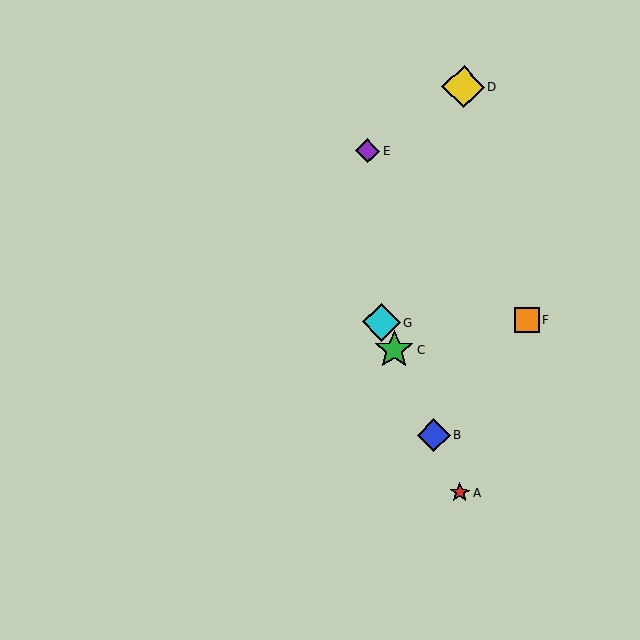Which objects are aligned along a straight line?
Objects A, B, C, G are aligned along a straight line.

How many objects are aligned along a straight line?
4 objects (A, B, C, G) are aligned along a straight line.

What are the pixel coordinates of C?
Object C is at (394, 350).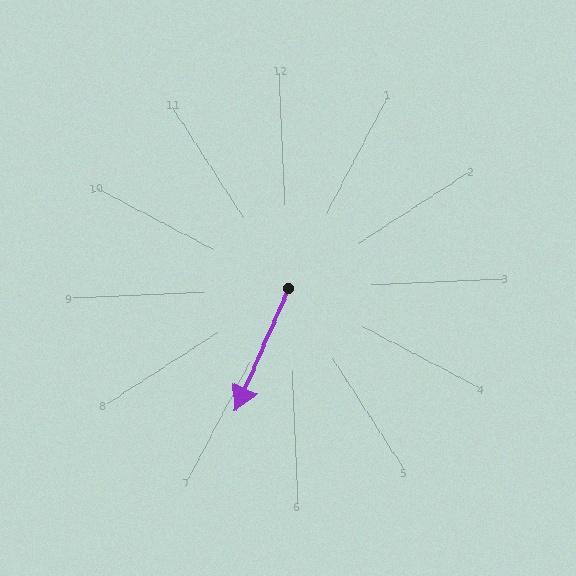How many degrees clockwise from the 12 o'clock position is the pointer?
Approximately 206 degrees.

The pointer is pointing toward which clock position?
Roughly 7 o'clock.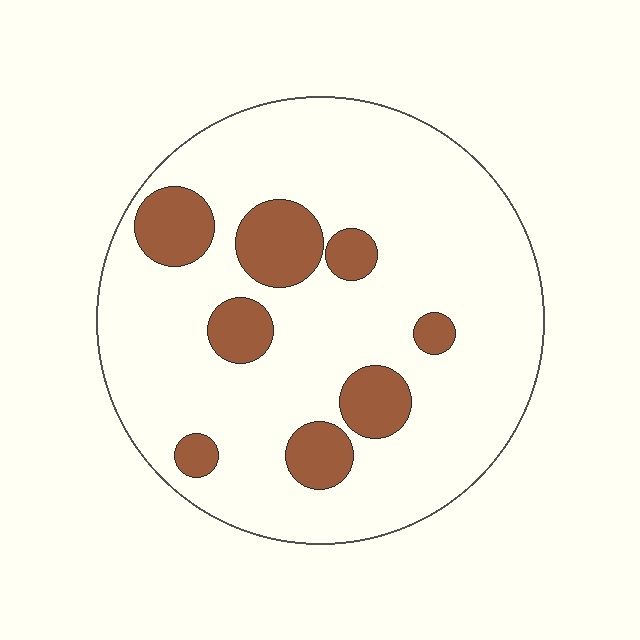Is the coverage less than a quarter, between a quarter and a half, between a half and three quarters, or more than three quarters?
Less than a quarter.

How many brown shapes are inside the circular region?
8.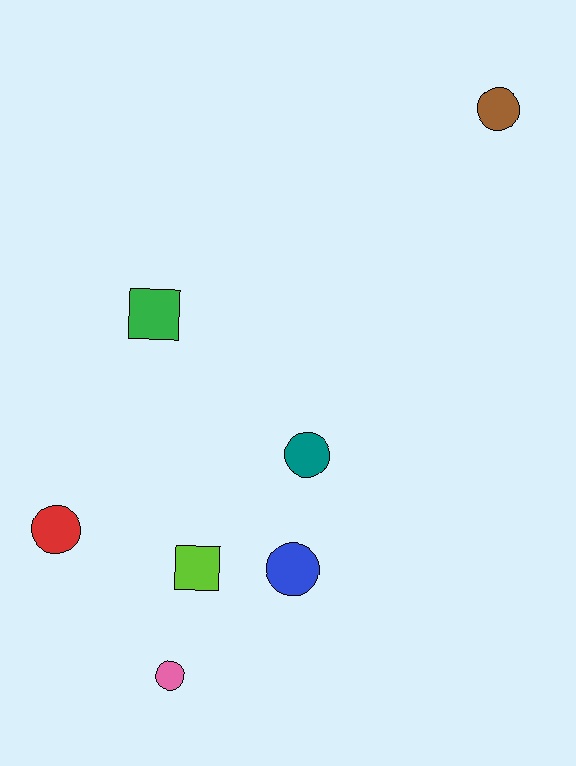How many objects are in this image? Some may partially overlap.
There are 7 objects.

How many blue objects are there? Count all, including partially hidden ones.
There is 1 blue object.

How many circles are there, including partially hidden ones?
There are 5 circles.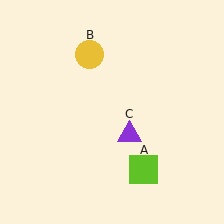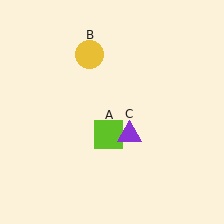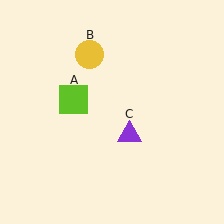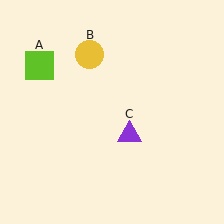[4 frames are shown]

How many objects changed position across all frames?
1 object changed position: lime square (object A).